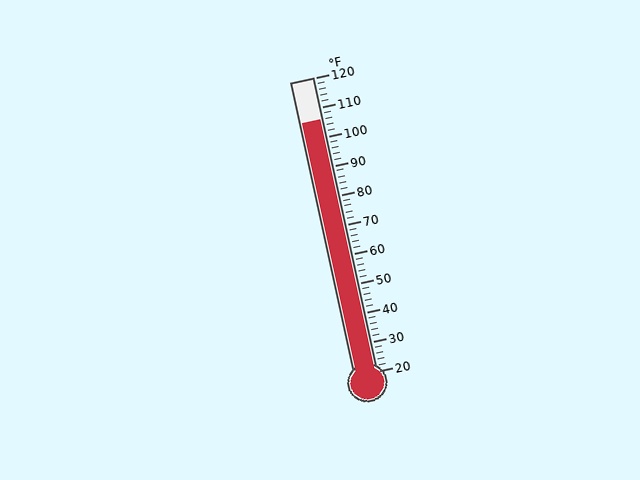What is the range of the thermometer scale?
The thermometer scale ranges from 20°F to 120°F.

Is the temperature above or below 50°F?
The temperature is above 50°F.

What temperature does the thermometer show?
The thermometer shows approximately 106°F.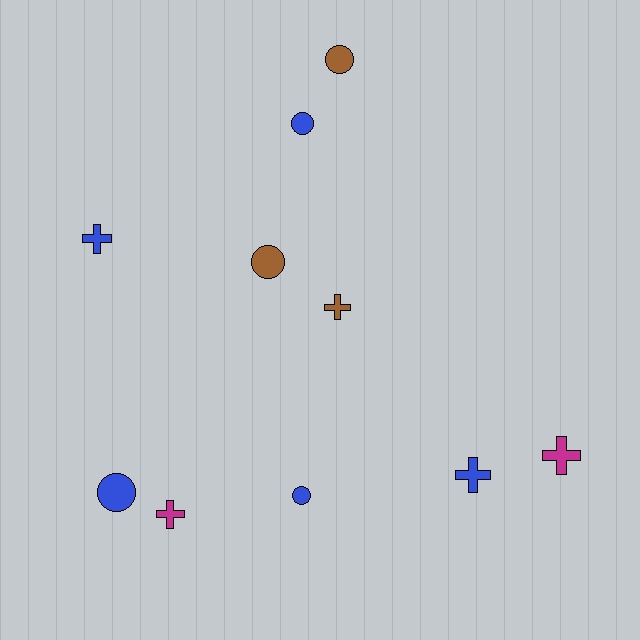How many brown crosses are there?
There is 1 brown cross.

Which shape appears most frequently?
Circle, with 5 objects.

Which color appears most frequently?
Blue, with 5 objects.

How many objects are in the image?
There are 10 objects.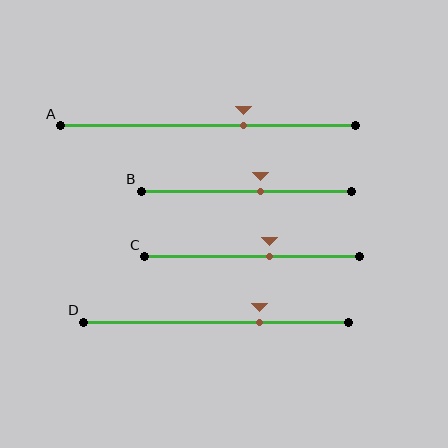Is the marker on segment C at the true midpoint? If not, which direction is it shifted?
No, the marker on segment C is shifted to the right by about 8% of the segment length.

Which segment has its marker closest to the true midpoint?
Segment B has its marker closest to the true midpoint.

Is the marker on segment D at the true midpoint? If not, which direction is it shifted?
No, the marker on segment D is shifted to the right by about 16% of the segment length.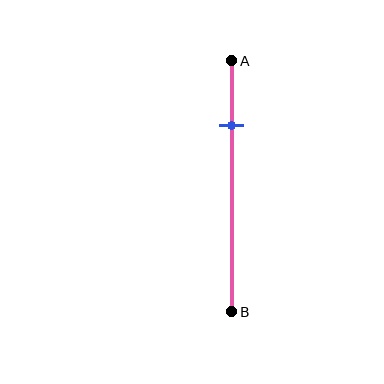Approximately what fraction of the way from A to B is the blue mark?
The blue mark is approximately 25% of the way from A to B.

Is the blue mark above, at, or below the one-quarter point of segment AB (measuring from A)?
The blue mark is approximately at the one-quarter point of segment AB.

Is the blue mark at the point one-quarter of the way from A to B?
Yes, the mark is approximately at the one-quarter point.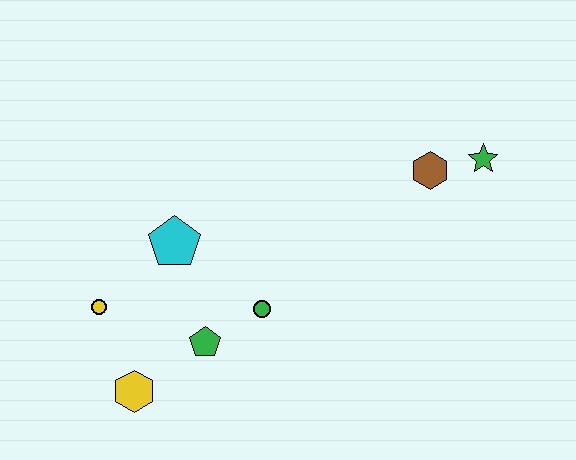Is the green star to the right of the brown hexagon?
Yes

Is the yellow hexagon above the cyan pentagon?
No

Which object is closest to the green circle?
The green pentagon is closest to the green circle.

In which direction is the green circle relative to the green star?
The green circle is to the left of the green star.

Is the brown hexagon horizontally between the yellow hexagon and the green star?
Yes